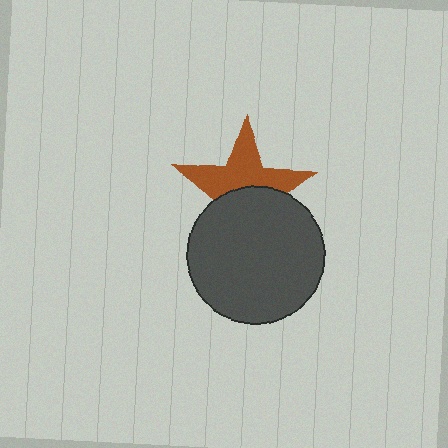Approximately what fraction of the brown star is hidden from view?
Roughly 48% of the brown star is hidden behind the dark gray circle.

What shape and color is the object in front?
The object in front is a dark gray circle.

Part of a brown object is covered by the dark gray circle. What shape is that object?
It is a star.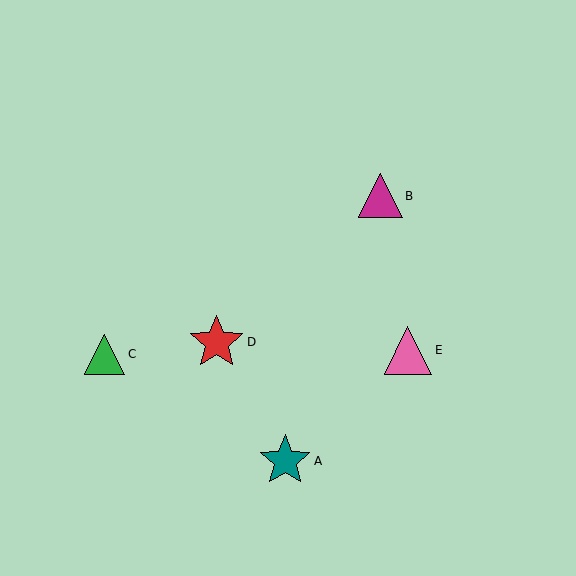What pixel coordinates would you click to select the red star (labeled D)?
Click at (217, 342) to select the red star D.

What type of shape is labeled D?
Shape D is a red star.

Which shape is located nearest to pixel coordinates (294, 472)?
The teal star (labeled A) at (285, 461) is nearest to that location.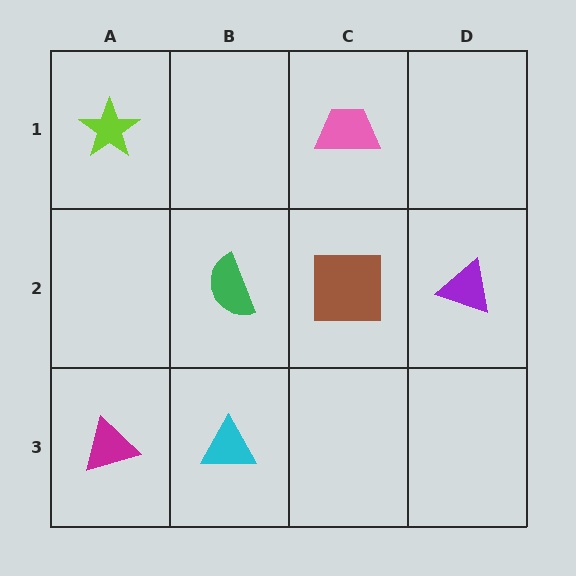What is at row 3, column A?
A magenta triangle.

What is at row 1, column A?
A lime star.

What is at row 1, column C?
A pink trapezoid.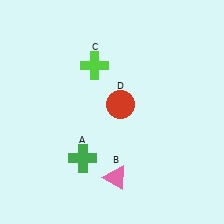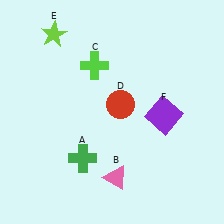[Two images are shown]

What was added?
A lime star (E), a purple square (F) were added in Image 2.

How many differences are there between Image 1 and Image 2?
There are 2 differences between the two images.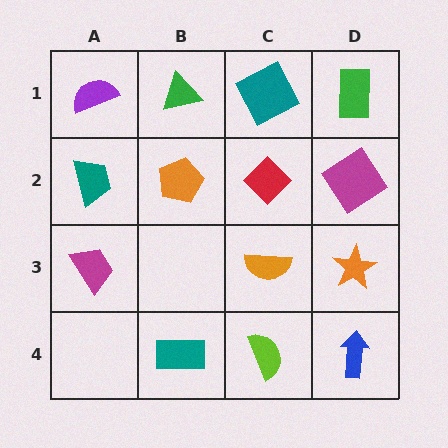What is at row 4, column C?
A lime semicircle.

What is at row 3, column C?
An orange semicircle.